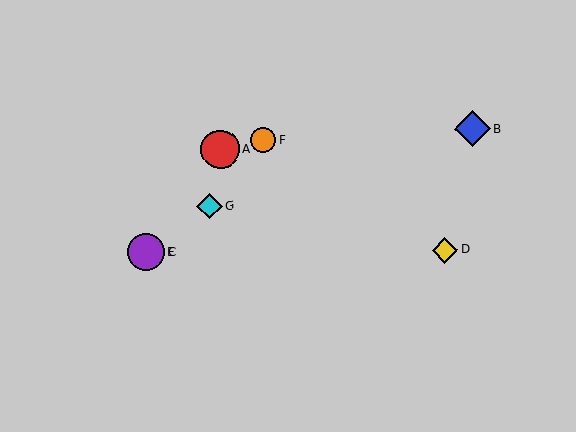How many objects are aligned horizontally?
3 objects (C, D, E) are aligned horizontally.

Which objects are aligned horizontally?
Objects C, D, E are aligned horizontally.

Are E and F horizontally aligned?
No, E is at y≈253 and F is at y≈140.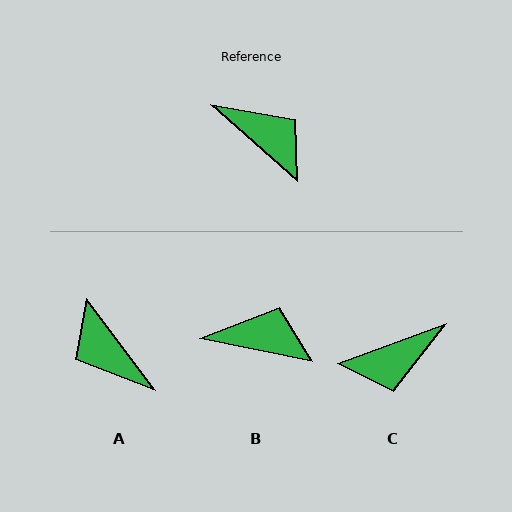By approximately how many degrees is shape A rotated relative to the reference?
Approximately 169 degrees counter-clockwise.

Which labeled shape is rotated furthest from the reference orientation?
A, about 169 degrees away.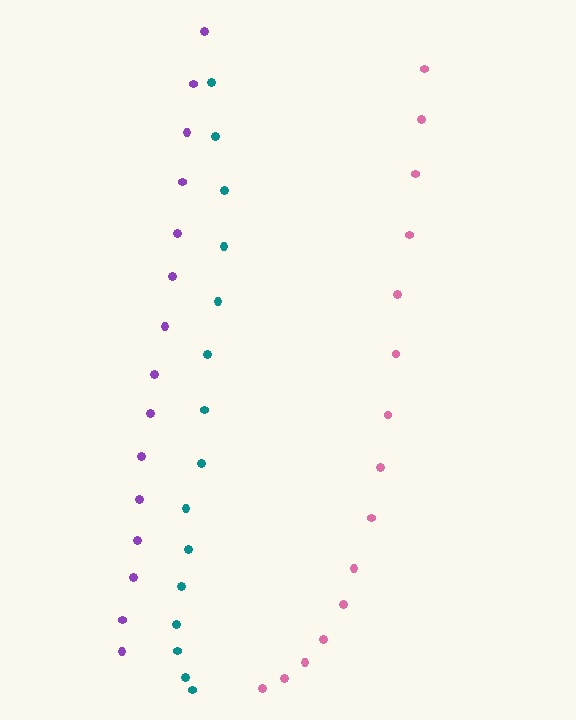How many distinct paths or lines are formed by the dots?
There are 3 distinct paths.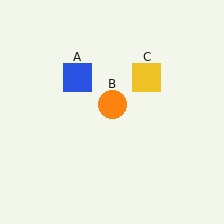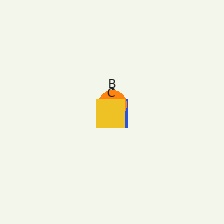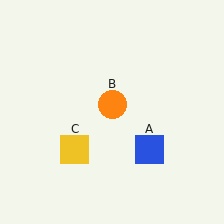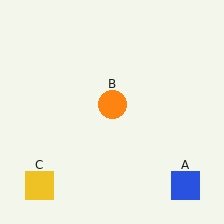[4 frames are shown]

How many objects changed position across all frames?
2 objects changed position: blue square (object A), yellow square (object C).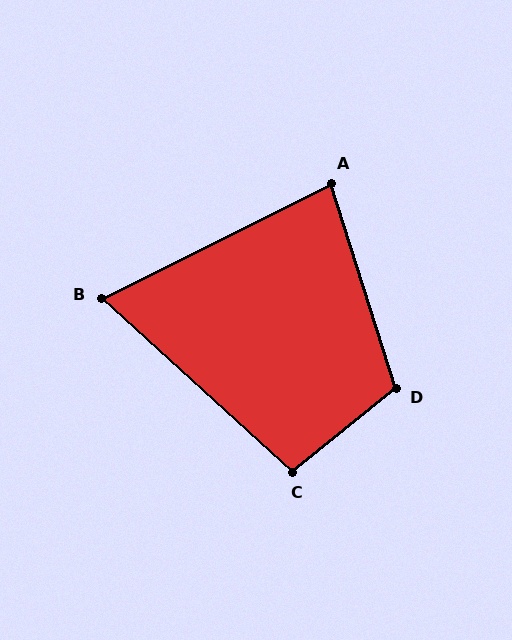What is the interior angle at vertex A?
Approximately 81 degrees (acute).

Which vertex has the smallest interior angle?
B, at approximately 69 degrees.